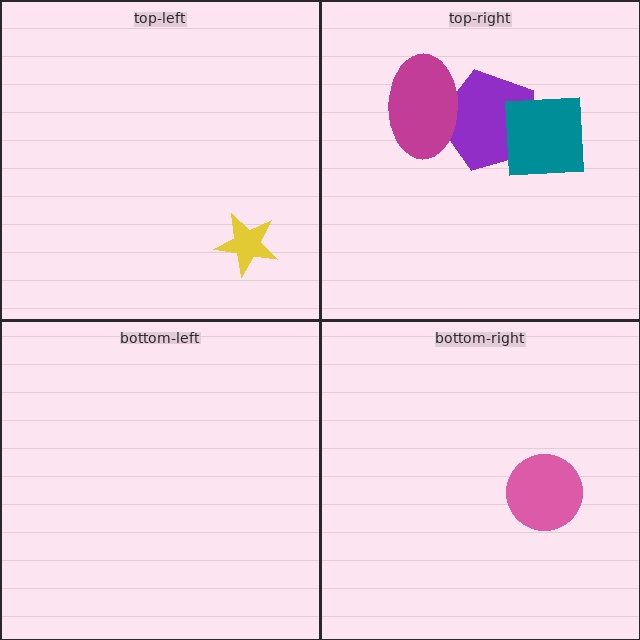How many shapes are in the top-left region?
1.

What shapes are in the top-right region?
The purple pentagon, the teal square, the magenta ellipse.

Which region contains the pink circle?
The bottom-right region.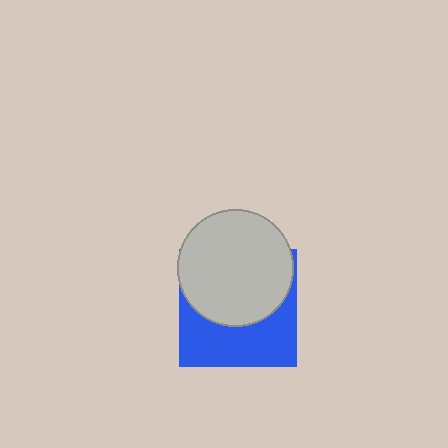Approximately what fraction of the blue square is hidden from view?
Roughly 54% of the blue square is hidden behind the light gray circle.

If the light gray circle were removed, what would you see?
You would see the complete blue square.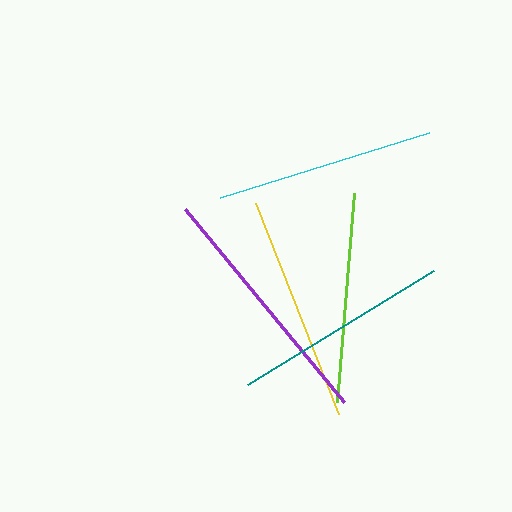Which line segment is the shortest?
The lime line is the shortest at approximately 209 pixels.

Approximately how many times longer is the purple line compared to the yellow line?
The purple line is approximately 1.1 times the length of the yellow line.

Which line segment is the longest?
The purple line is the longest at approximately 250 pixels.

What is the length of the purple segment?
The purple segment is approximately 250 pixels long.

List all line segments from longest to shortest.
From longest to shortest: purple, yellow, cyan, teal, lime.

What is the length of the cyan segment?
The cyan segment is approximately 219 pixels long.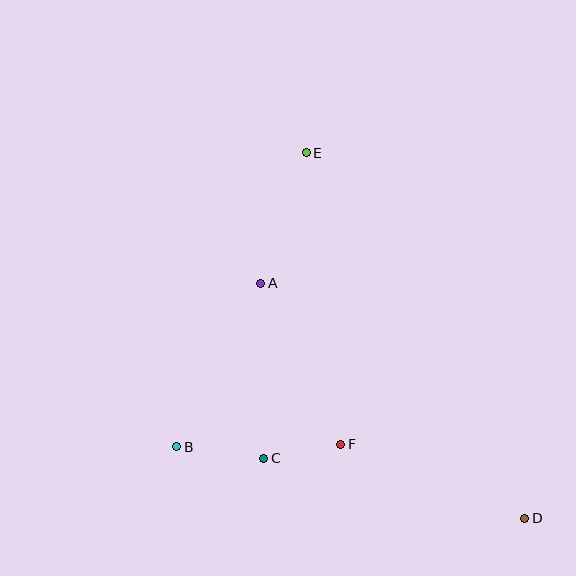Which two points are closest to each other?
Points C and F are closest to each other.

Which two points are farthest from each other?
Points D and E are farthest from each other.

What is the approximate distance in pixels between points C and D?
The distance between C and D is approximately 268 pixels.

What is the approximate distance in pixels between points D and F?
The distance between D and F is approximately 198 pixels.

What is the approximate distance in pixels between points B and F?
The distance between B and F is approximately 164 pixels.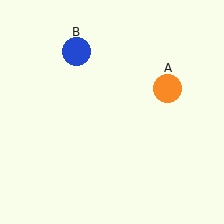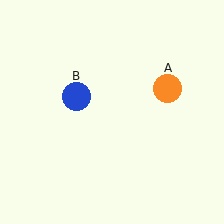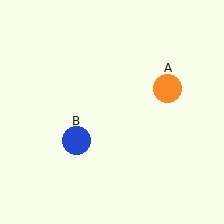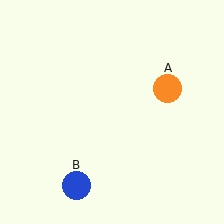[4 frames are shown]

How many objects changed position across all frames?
1 object changed position: blue circle (object B).